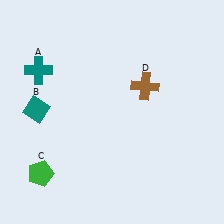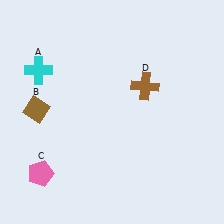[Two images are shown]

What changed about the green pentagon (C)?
In Image 1, C is green. In Image 2, it changed to pink.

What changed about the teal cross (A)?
In Image 1, A is teal. In Image 2, it changed to cyan.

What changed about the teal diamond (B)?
In Image 1, B is teal. In Image 2, it changed to brown.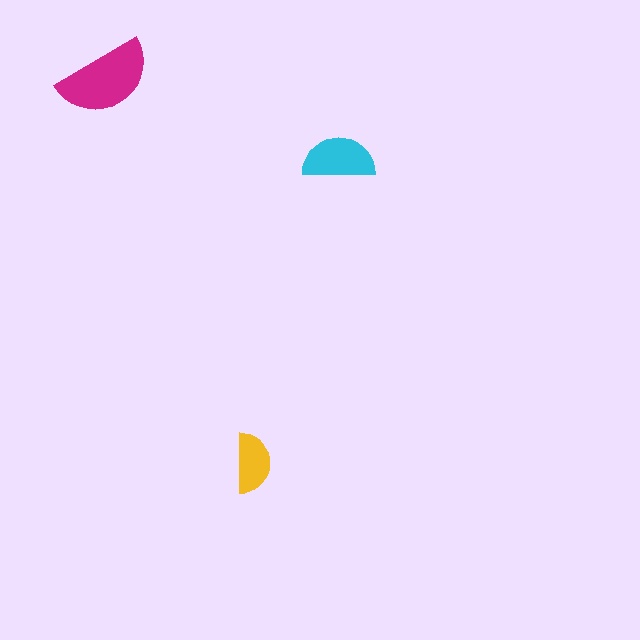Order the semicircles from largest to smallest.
the magenta one, the cyan one, the yellow one.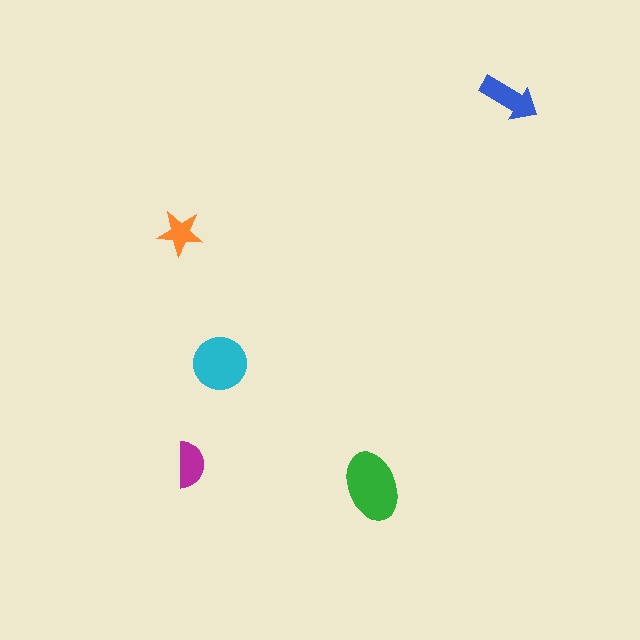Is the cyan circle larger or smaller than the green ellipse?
Smaller.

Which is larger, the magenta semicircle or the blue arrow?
The blue arrow.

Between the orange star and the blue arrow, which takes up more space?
The blue arrow.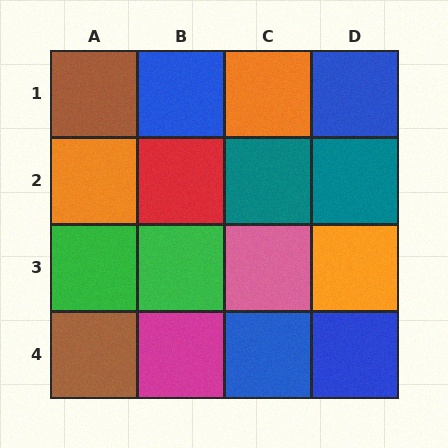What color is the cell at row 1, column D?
Blue.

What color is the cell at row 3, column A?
Green.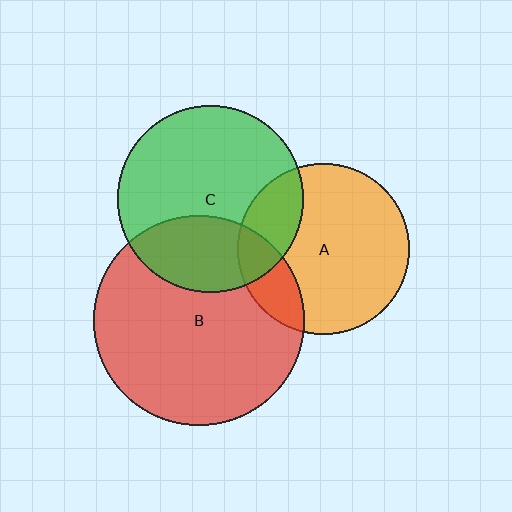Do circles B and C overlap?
Yes.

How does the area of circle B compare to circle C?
Approximately 1.3 times.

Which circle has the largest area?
Circle B (red).